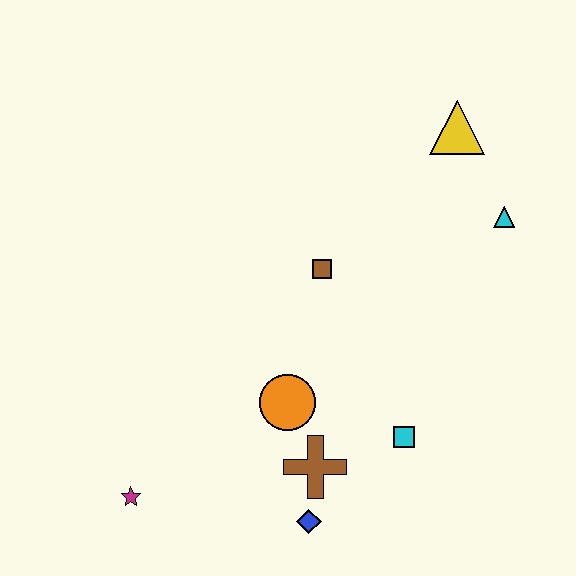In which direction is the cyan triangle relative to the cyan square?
The cyan triangle is above the cyan square.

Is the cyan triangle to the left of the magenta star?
No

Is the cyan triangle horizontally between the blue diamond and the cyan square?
No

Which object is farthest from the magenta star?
The yellow triangle is farthest from the magenta star.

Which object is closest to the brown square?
The orange circle is closest to the brown square.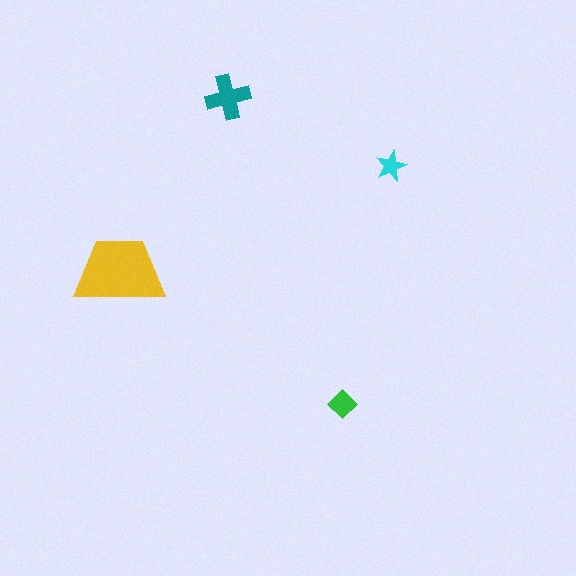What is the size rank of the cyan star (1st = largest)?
4th.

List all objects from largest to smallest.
The yellow trapezoid, the teal cross, the green diamond, the cyan star.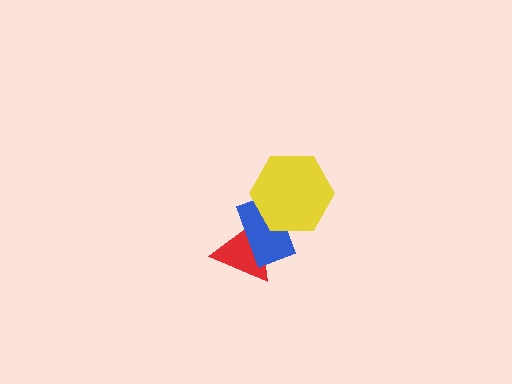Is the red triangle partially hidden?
Yes, it is partially covered by another shape.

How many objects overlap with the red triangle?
1 object overlaps with the red triangle.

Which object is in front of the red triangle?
The blue rectangle is in front of the red triangle.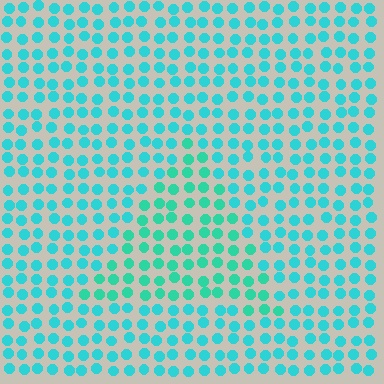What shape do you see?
I see a triangle.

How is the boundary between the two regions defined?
The boundary is defined purely by a slight shift in hue (about 20 degrees). Spacing, size, and orientation are identical on both sides.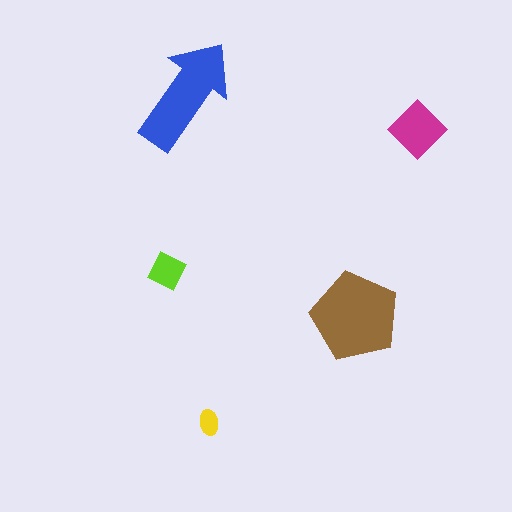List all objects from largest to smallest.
The brown pentagon, the blue arrow, the magenta diamond, the lime square, the yellow ellipse.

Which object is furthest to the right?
The magenta diamond is rightmost.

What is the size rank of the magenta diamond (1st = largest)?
3rd.